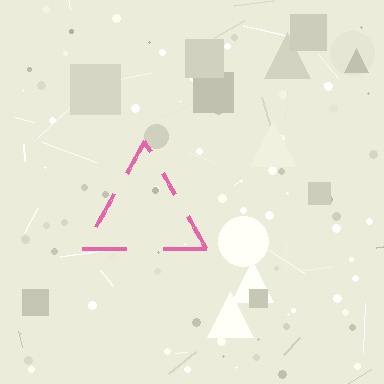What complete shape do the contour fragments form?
The contour fragments form a triangle.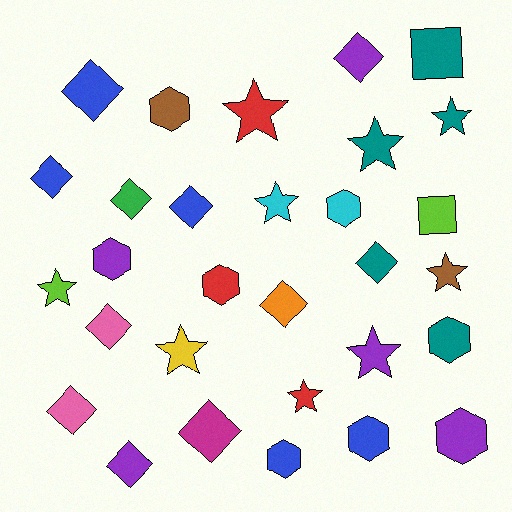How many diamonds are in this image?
There are 11 diamonds.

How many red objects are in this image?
There are 3 red objects.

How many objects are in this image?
There are 30 objects.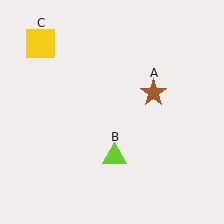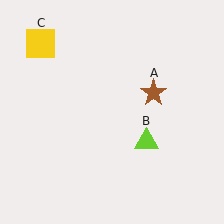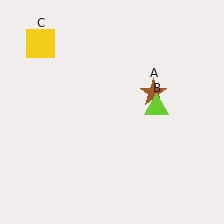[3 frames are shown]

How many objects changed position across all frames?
1 object changed position: lime triangle (object B).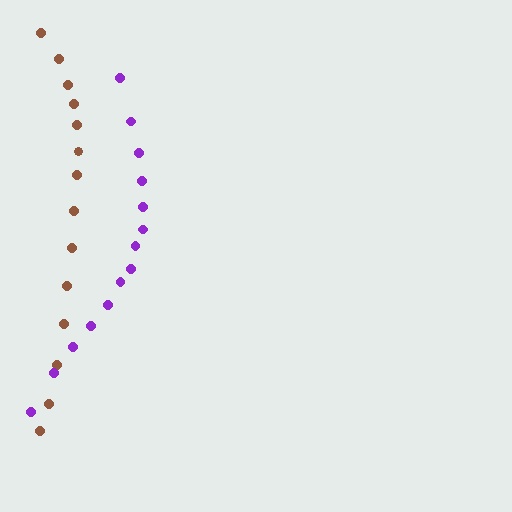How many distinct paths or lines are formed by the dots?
There are 2 distinct paths.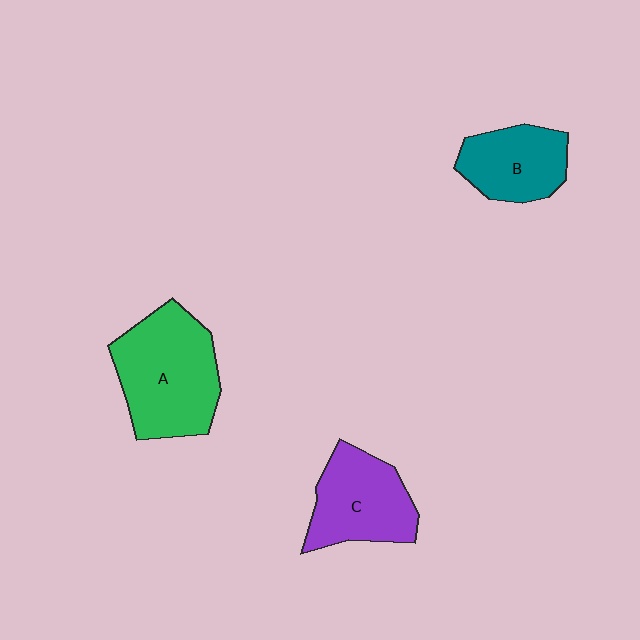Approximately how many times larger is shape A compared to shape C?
Approximately 1.3 times.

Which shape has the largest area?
Shape A (green).